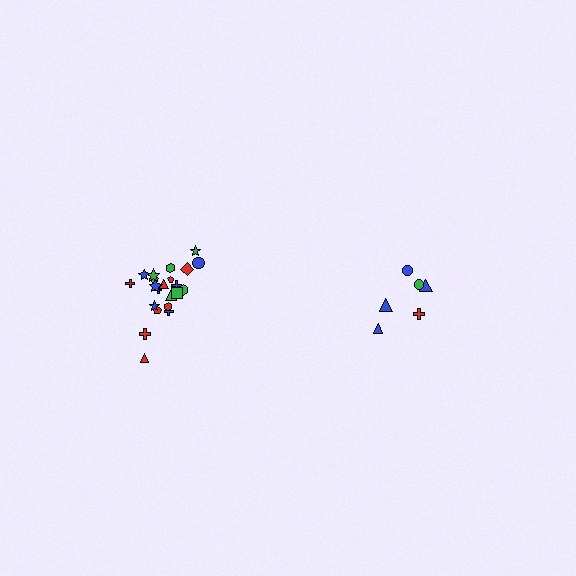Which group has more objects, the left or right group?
The left group.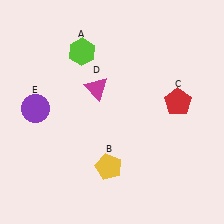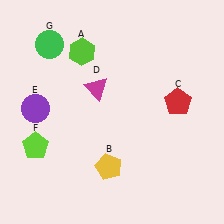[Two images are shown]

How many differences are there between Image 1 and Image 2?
There are 2 differences between the two images.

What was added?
A lime pentagon (F), a green circle (G) were added in Image 2.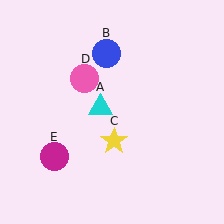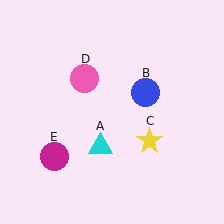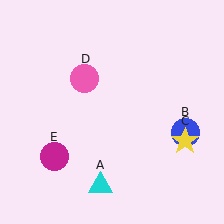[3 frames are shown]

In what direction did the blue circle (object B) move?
The blue circle (object B) moved down and to the right.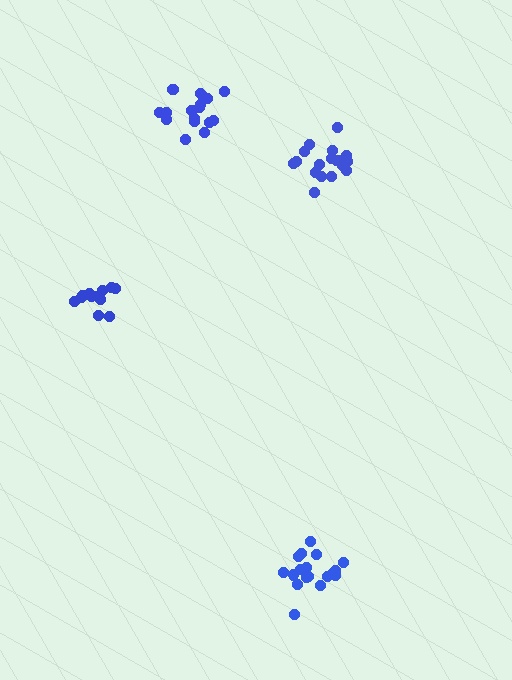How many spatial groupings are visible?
There are 4 spatial groupings.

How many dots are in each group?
Group 1: 18 dots, Group 2: 18 dots, Group 3: 18 dots, Group 4: 12 dots (66 total).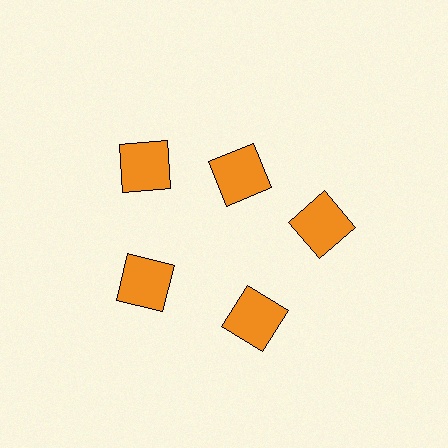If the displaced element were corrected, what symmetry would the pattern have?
It would have 5-fold rotational symmetry — the pattern would map onto itself every 72 degrees.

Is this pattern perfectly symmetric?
No. The 5 orange squares are arranged in a ring, but one element near the 1 o'clock position is pulled inward toward the center, breaking the 5-fold rotational symmetry.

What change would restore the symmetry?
The symmetry would be restored by moving it outward, back onto the ring so that all 5 squares sit at equal angles and equal distance from the center.